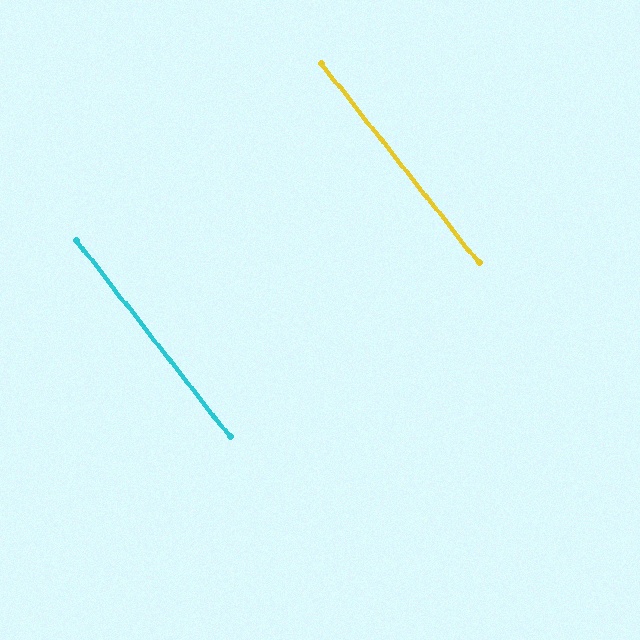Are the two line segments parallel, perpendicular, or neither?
Parallel — their directions differ by only 0.3°.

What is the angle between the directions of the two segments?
Approximately 0 degrees.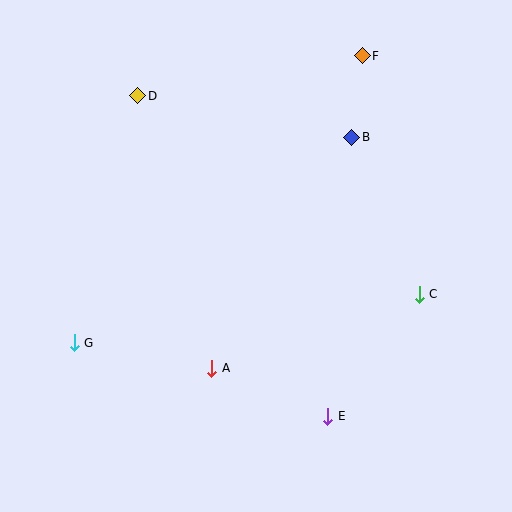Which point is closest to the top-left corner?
Point D is closest to the top-left corner.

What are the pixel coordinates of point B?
Point B is at (352, 137).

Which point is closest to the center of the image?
Point A at (212, 368) is closest to the center.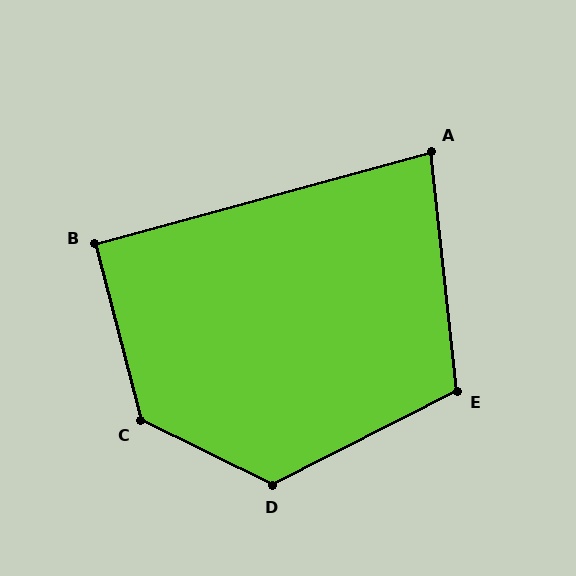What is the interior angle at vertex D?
Approximately 127 degrees (obtuse).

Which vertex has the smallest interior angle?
A, at approximately 81 degrees.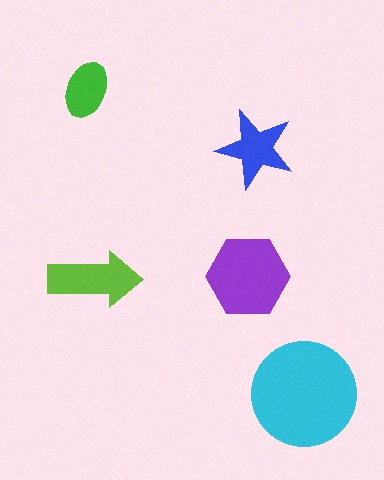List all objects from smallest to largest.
The green ellipse, the blue star, the lime arrow, the purple hexagon, the cyan circle.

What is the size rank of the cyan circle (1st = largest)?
1st.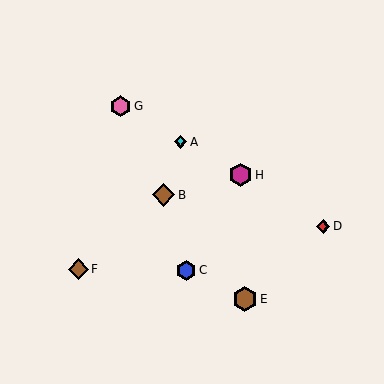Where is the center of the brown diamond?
The center of the brown diamond is at (163, 195).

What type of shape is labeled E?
Shape E is a brown hexagon.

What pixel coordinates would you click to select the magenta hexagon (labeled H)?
Click at (241, 175) to select the magenta hexagon H.